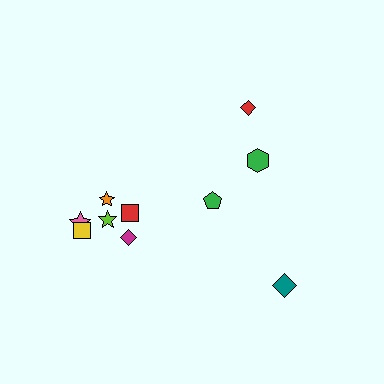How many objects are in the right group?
There are 4 objects.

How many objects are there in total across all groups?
There are 10 objects.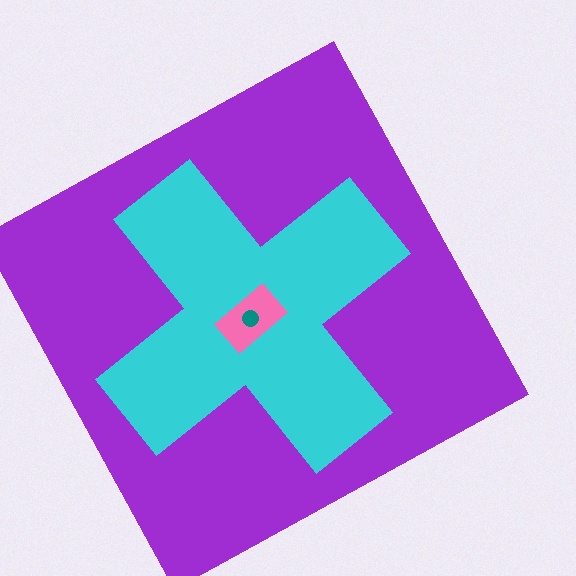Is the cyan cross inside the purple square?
Yes.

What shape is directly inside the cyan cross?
The pink rectangle.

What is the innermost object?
The teal circle.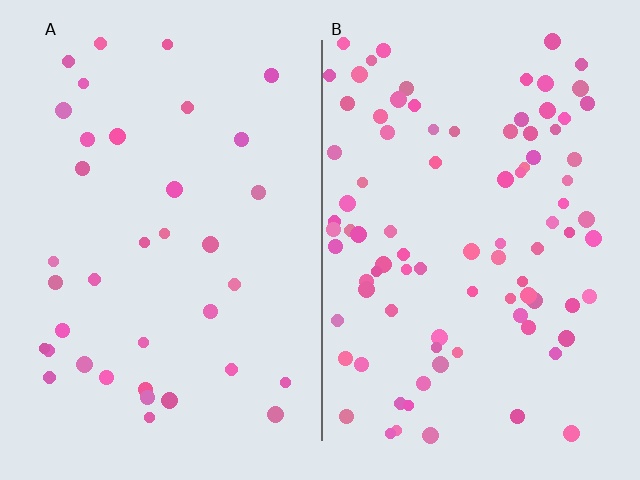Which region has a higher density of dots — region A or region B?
B (the right).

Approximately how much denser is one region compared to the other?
Approximately 2.5× — region B over region A.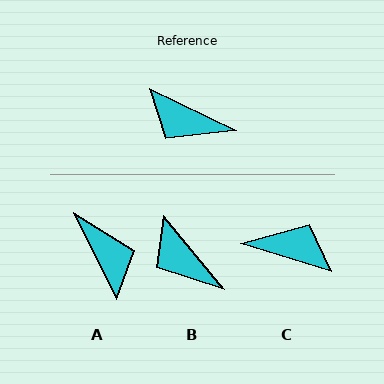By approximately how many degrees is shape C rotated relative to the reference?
Approximately 171 degrees clockwise.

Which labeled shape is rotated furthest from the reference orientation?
C, about 171 degrees away.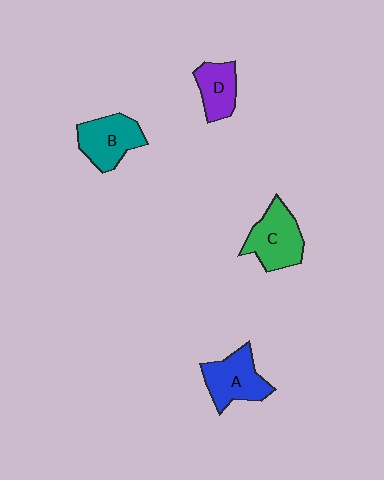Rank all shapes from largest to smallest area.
From largest to smallest: C (green), A (blue), B (teal), D (purple).